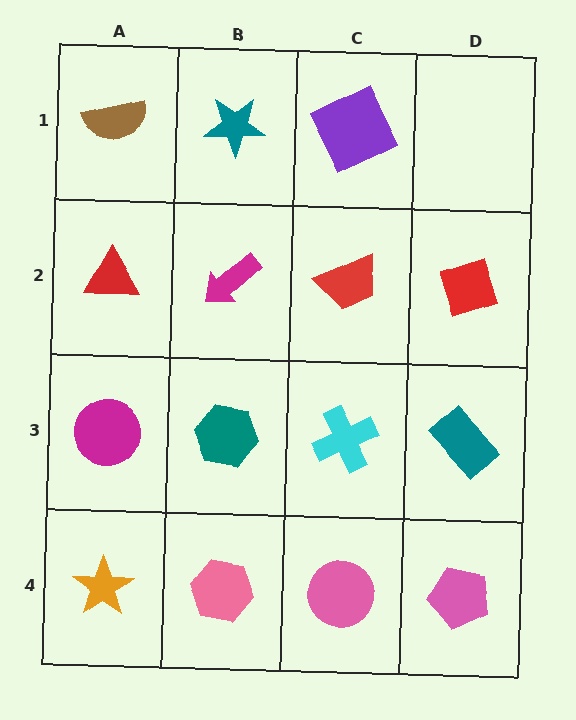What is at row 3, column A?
A magenta circle.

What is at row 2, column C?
A red trapezoid.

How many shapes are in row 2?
4 shapes.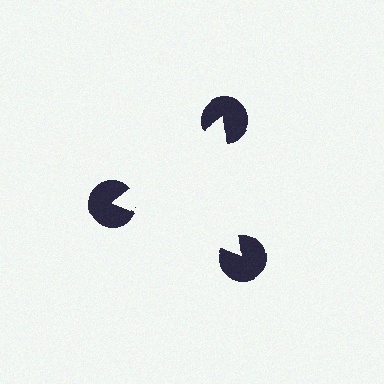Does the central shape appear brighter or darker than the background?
It typically appears slightly brighter than the background, even though no actual brightness change is drawn.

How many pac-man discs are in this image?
There are 3 — one at each vertex of the illusory triangle.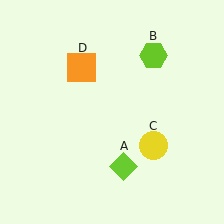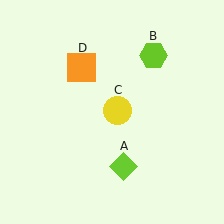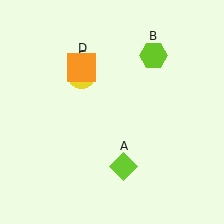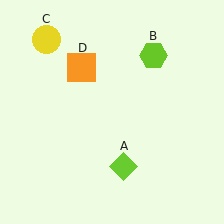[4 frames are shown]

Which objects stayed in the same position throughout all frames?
Lime diamond (object A) and lime hexagon (object B) and orange square (object D) remained stationary.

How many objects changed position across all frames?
1 object changed position: yellow circle (object C).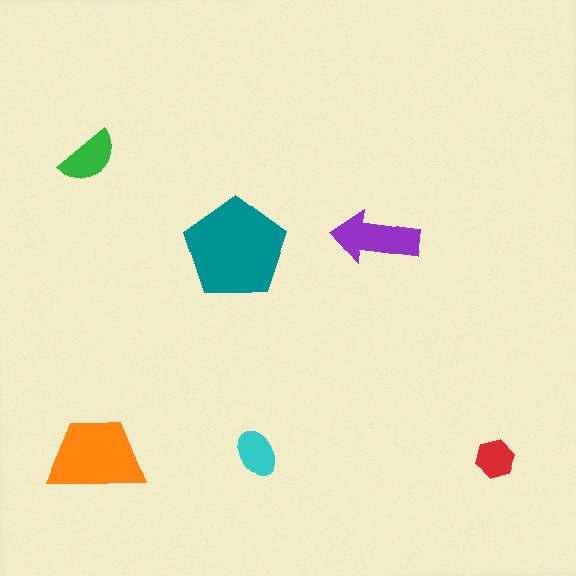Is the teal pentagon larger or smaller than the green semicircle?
Larger.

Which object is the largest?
The teal pentagon.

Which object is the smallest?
The red hexagon.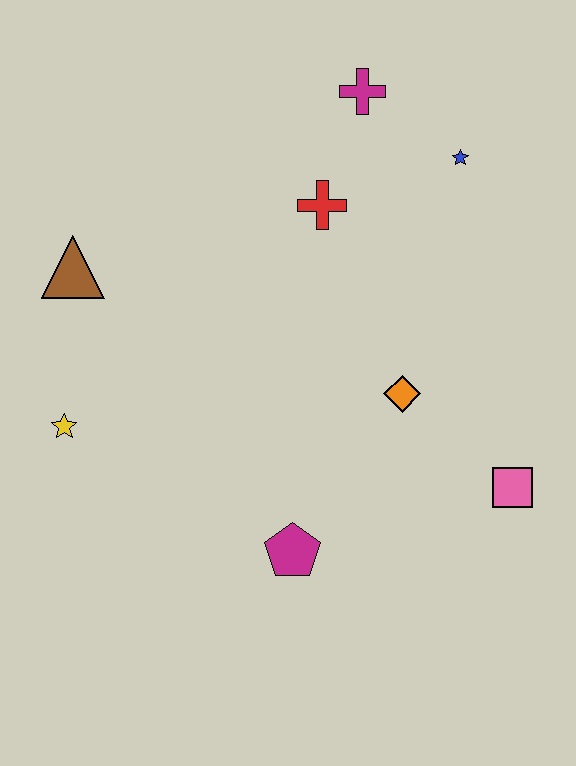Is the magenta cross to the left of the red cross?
No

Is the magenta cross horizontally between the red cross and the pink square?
Yes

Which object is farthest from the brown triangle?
The pink square is farthest from the brown triangle.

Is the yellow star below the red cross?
Yes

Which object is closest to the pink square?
The orange diamond is closest to the pink square.